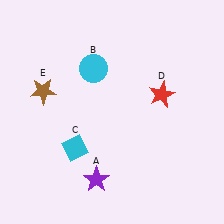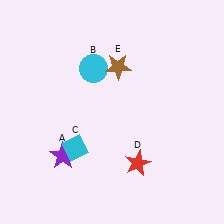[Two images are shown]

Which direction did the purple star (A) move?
The purple star (A) moved left.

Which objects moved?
The objects that moved are: the purple star (A), the red star (D), the brown star (E).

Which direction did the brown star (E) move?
The brown star (E) moved right.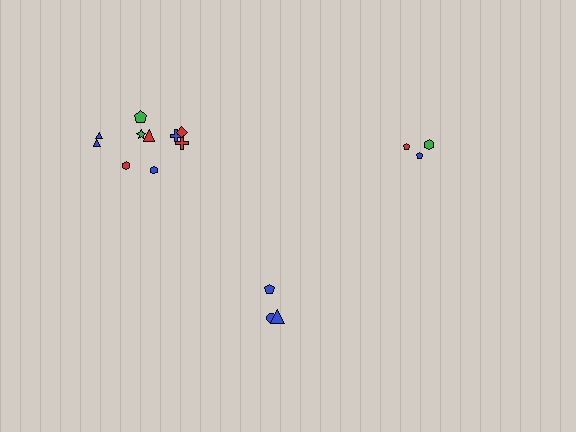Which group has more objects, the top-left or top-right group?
The top-left group.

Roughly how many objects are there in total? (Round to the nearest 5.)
Roughly 15 objects in total.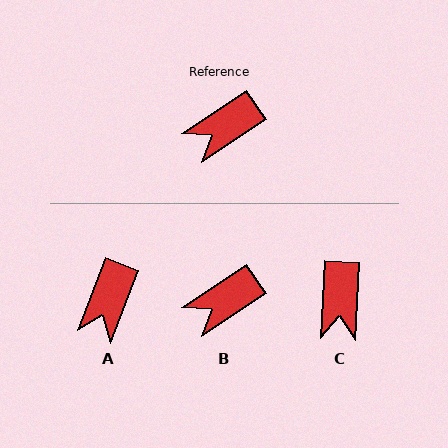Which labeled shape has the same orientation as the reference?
B.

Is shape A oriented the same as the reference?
No, it is off by about 35 degrees.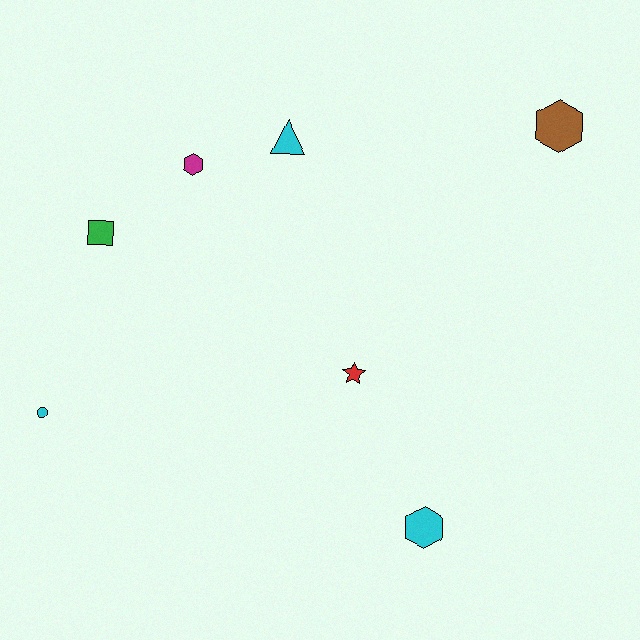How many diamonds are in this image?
There are no diamonds.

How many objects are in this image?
There are 7 objects.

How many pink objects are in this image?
There are no pink objects.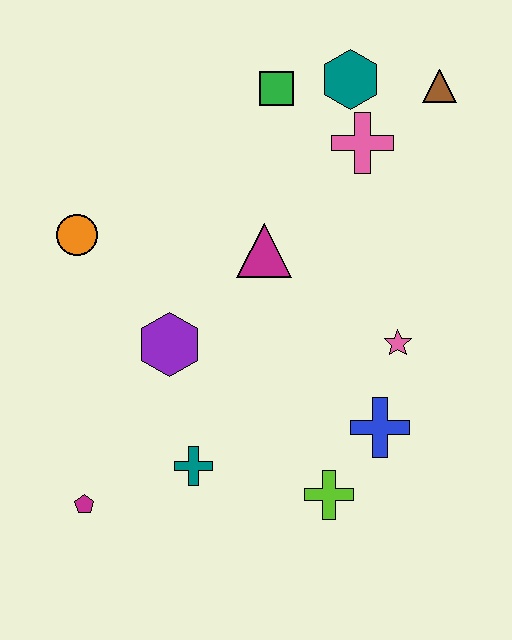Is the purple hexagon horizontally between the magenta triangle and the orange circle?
Yes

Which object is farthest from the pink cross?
The magenta pentagon is farthest from the pink cross.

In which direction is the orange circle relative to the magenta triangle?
The orange circle is to the left of the magenta triangle.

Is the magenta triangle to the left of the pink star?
Yes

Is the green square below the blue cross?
No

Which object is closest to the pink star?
The blue cross is closest to the pink star.